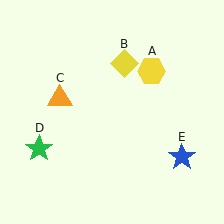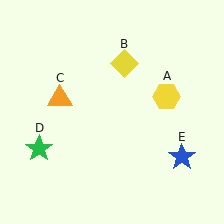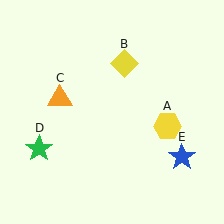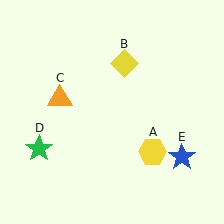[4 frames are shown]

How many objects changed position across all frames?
1 object changed position: yellow hexagon (object A).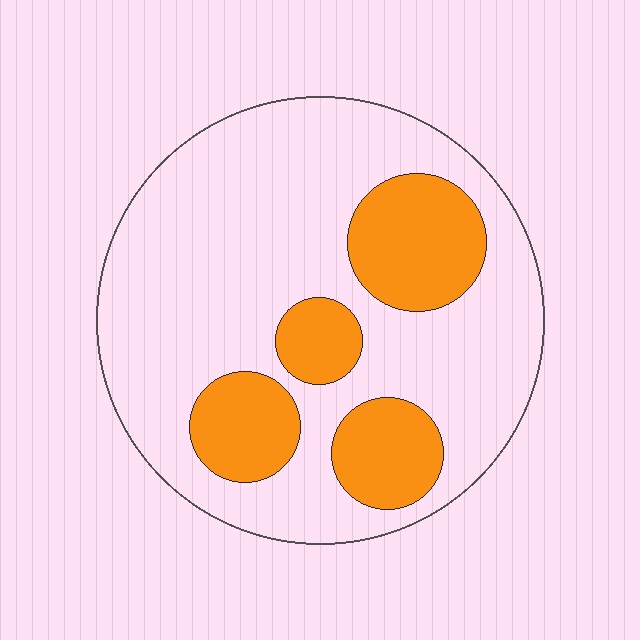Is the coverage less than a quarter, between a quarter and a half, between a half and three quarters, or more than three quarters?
Between a quarter and a half.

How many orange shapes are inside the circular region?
4.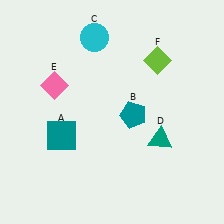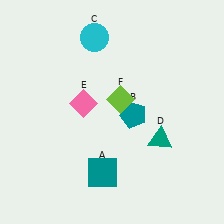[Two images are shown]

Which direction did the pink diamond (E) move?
The pink diamond (E) moved right.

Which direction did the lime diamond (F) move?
The lime diamond (F) moved down.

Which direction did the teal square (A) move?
The teal square (A) moved right.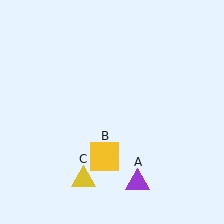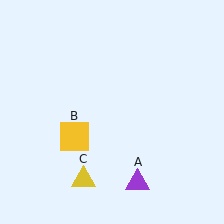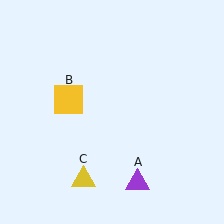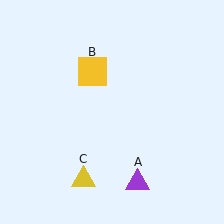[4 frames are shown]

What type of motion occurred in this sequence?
The yellow square (object B) rotated clockwise around the center of the scene.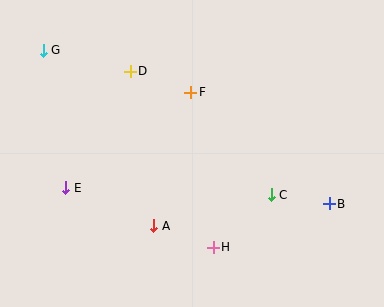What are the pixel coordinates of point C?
Point C is at (271, 195).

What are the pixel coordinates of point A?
Point A is at (154, 226).